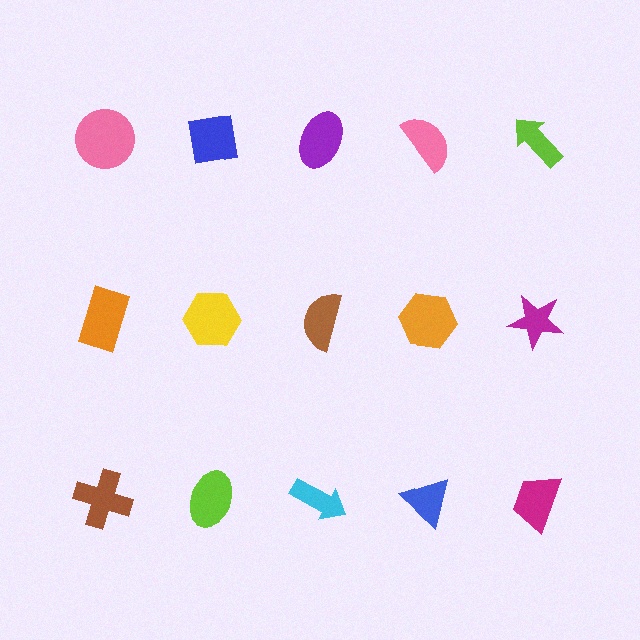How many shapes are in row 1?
5 shapes.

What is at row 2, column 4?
An orange hexagon.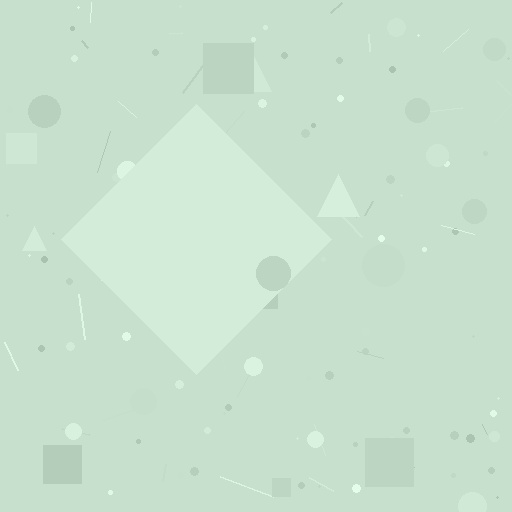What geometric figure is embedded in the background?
A diamond is embedded in the background.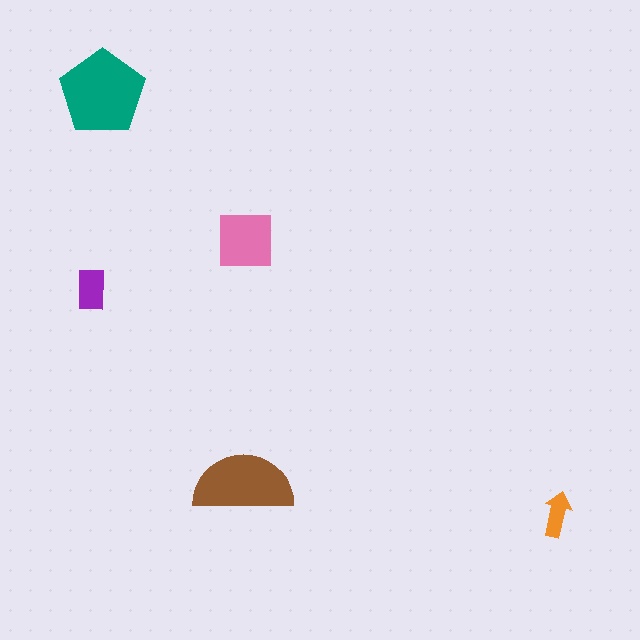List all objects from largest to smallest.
The teal pentagon, the brown semicircle, the pink square, the purple rectangle, the orange arrow.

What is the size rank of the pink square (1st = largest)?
3rd.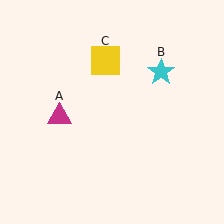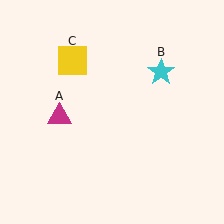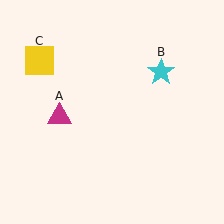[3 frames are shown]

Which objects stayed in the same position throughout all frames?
Magenta triangle (object A) and cyan star (object B) remained stationary.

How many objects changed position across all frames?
1 object changed position: yellow square (object C).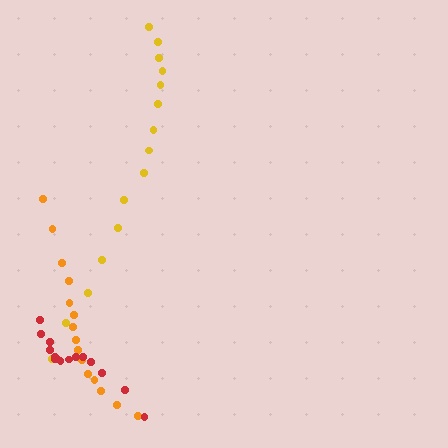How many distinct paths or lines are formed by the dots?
There are 3 distinct paths.